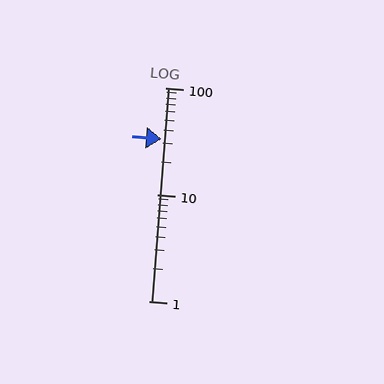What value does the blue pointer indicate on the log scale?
The pointer indicates approximately 33.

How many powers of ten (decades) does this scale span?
The scale spans 2 decades, from 1 to 100.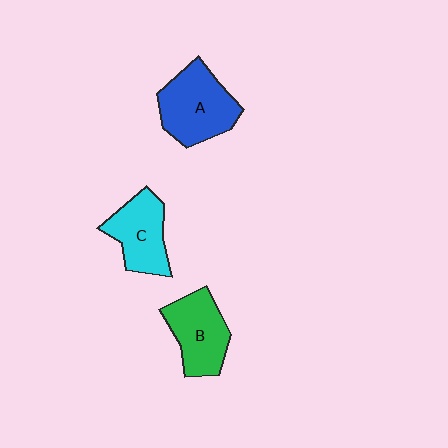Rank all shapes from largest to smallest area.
From largest to smallest: A (blue), B (green), C (cyan).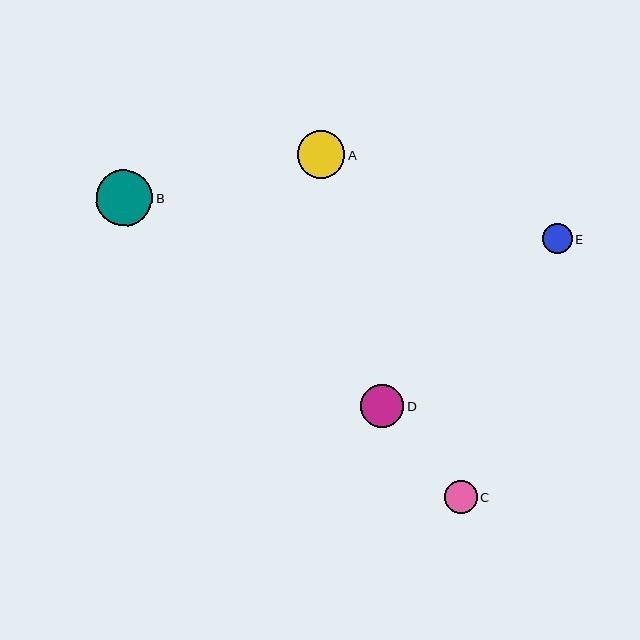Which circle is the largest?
Circle B is the largest with a size of approximately 56 pixels.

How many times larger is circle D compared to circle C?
Circle D is approximately 1.3 times the size of circle C.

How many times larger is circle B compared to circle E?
Circle B is approximately 1.9 times the size of circle E.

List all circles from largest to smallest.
From largest to smallest: B, A, D, C, E.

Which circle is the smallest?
Circle E is the smallest with a size of approximately 30 pixels.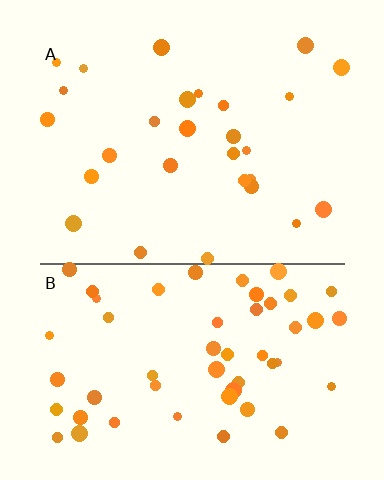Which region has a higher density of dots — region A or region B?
B (the bottom).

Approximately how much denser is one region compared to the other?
Approximately 1.9× — region B over region A.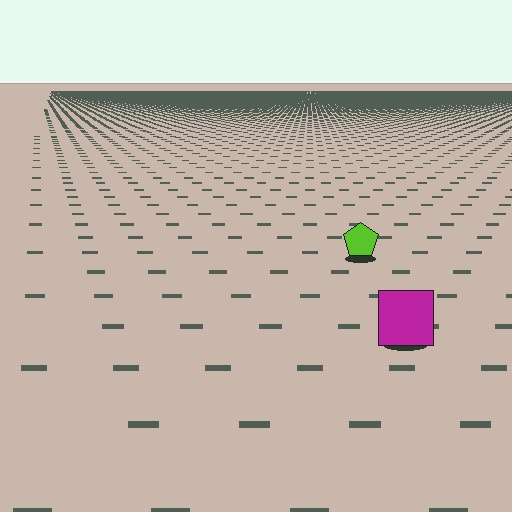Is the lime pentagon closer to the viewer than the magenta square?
No. The magenta square is closer — you can tell from the texture gradient: the ground texture is coarser near it.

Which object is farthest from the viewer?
The lime pentagon is farthest from the viewer. It appears smaller and the ground texture around it is denser.